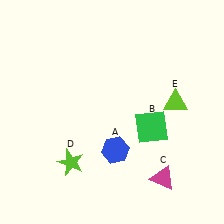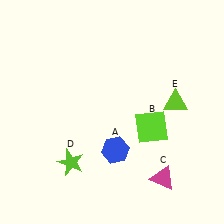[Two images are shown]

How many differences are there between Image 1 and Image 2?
There is 1 difference between the two images.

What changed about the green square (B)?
In Image 1, B is green. In Image 2, it changed to lime.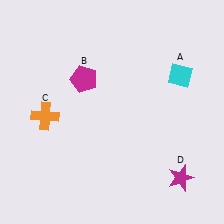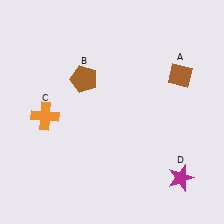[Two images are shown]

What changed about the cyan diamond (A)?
In Image 1, A is cyan. In Image 2, it changed to brown.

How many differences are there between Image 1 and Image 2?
There are 2 differences between the two images.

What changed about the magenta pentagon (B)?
In Image 1, B is magenta. In Image 2, it changed to brown.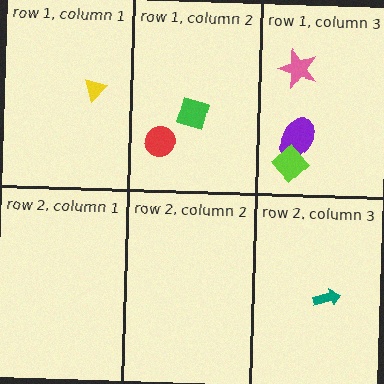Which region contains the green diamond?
The row 1, column 2 region.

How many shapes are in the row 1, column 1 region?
1.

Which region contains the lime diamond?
The row 1, column 3 region.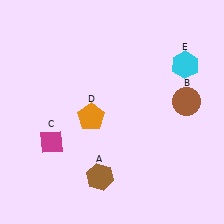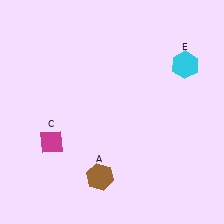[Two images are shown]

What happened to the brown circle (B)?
The brown circle (B) was removed in Image 2. It was in the top-right area of Image 1.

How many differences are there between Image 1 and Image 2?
There are 2 differences between the two images.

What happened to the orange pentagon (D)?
The orange pentagon (D) was removed in Image 2. It was in the bottom-left area of Image 1.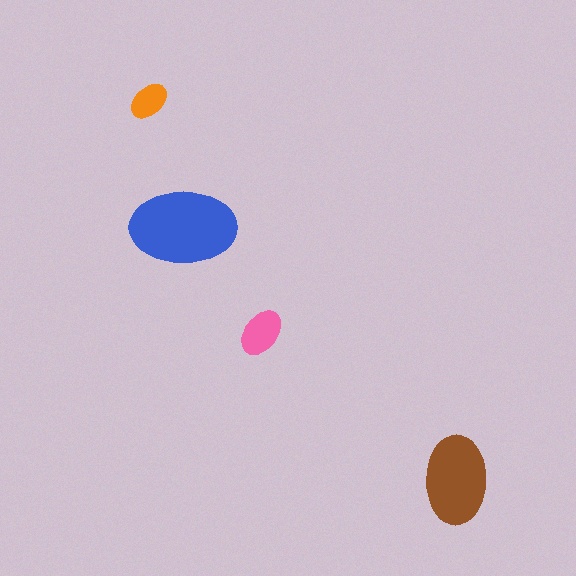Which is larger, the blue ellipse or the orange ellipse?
The blue one.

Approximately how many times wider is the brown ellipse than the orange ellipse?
About 2 times wider.